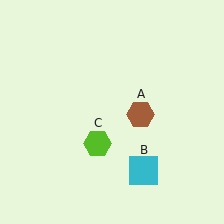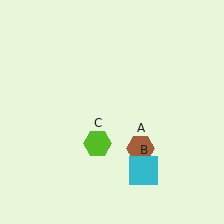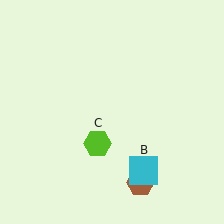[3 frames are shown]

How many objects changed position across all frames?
1 object changed position: brown hexagon (object A).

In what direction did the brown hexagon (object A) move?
The brown hexagon (object A) moved down.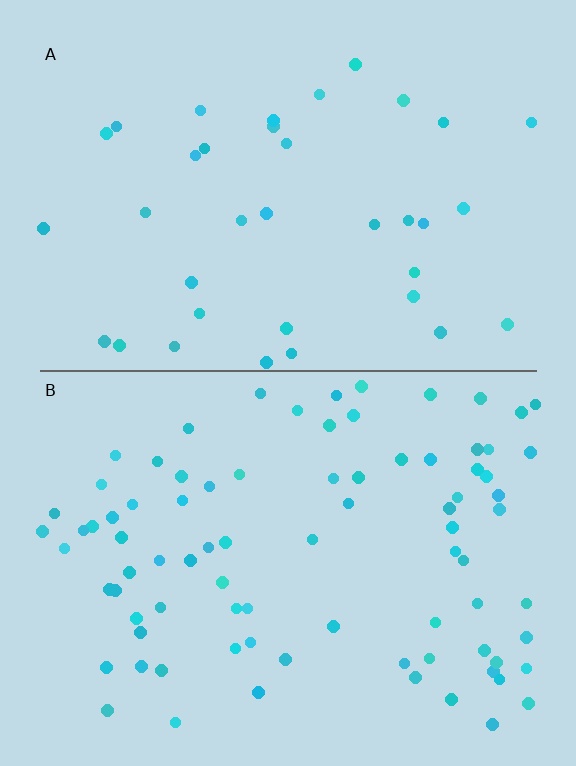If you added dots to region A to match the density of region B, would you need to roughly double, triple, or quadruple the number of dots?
Approximately double.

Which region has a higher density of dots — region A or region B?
B (the bottom).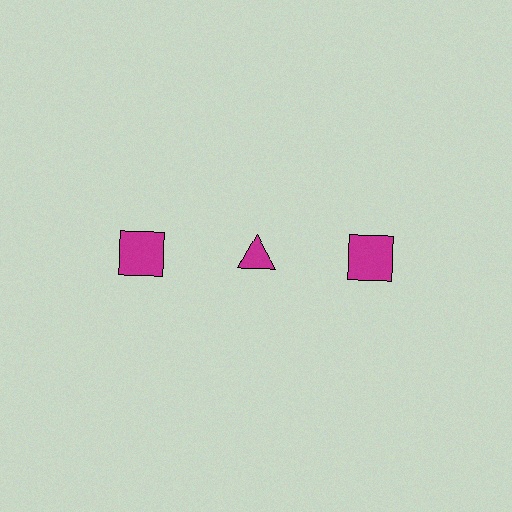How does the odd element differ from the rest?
It has a different shape: triangle instead of square.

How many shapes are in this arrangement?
There are 3 shapes arranged in a grid pattern.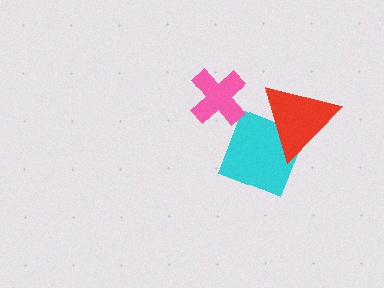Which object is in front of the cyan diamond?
The red triangle is in front of the cyan diamond.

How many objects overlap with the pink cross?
0 objects overlap with the pink cross.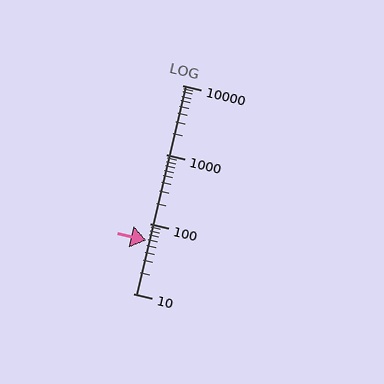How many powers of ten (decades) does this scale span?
The scale spans 3 decades, from 10 to 10000.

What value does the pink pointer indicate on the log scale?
The pointer indicates approximately 59.